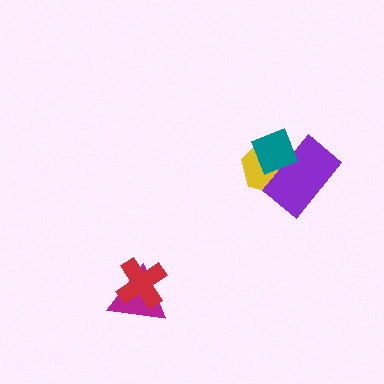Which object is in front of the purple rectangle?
The teal diamond is in front of the purple rectangle.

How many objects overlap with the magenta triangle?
1 object overlaps with the magenta triangle.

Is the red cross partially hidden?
No, no other shape covers it.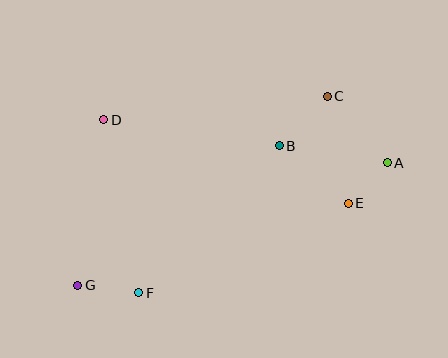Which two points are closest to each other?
Points A and E are closest to each other.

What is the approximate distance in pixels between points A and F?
The distance between A and F is approximately 280 pixels.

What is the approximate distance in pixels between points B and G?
The distance between B and G is approximately 246 pixels.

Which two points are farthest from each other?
Points A and G are farthest from each other.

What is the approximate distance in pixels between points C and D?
The distance between C and D is approximately 225 pixels.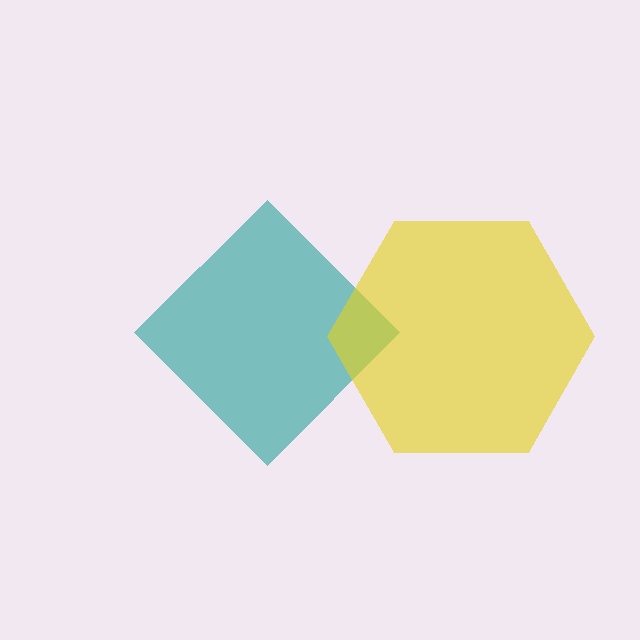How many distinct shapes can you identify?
There are 2 distinct shapes: a teal diamond, a yellow hexagon.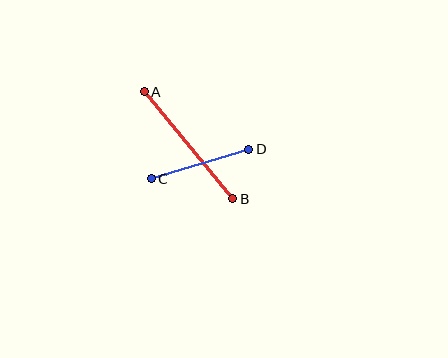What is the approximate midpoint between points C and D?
The midpoint is at approximately (200, 164) pixels.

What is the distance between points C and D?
The distance is approximately 102 pixels.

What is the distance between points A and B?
The distance is approximately 139 pixels.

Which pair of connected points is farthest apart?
Points A and B are farthest apart.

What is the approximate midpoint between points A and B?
The midpoint is at approximately (189, 145) pixels.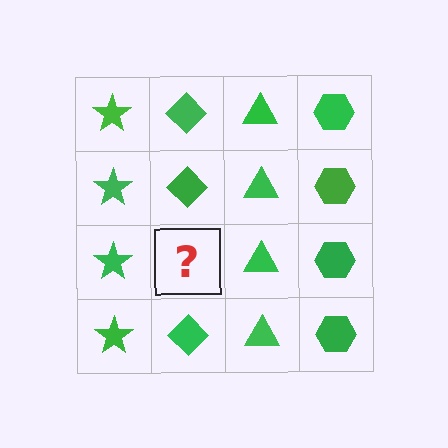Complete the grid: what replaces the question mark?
The question mark should be replaced with a green diamond.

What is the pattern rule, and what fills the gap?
The rule is that each column has a consistent shape. The gap should be filled with a green diamond.